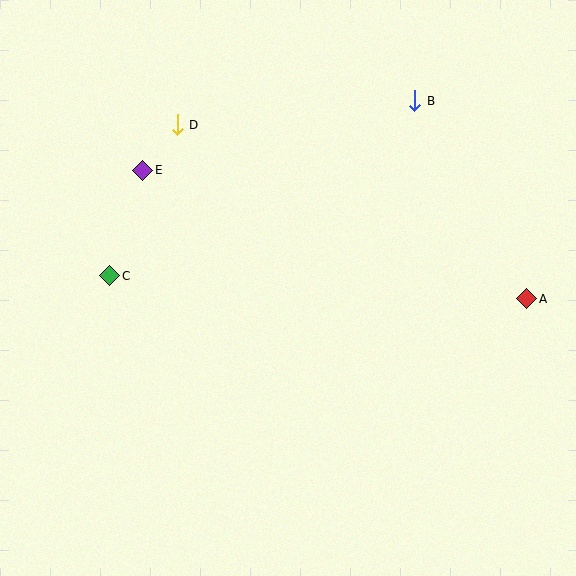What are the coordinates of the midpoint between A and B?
The midpoint between A and B is at (471, 200).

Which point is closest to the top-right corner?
Point B is closest to the top-right corner.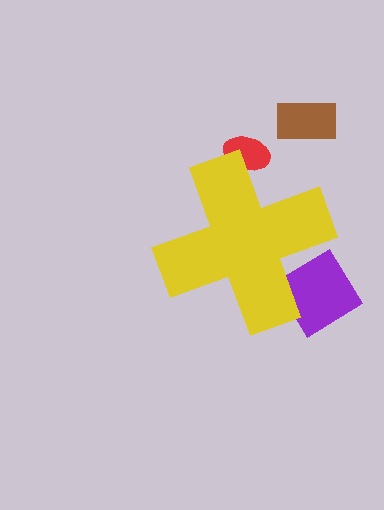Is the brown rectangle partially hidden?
No, the brown rectangle is fully visible.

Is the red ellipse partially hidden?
Yes, the red ellipse is partially hidden behind the yellow cross.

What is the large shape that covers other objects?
A yellow cross.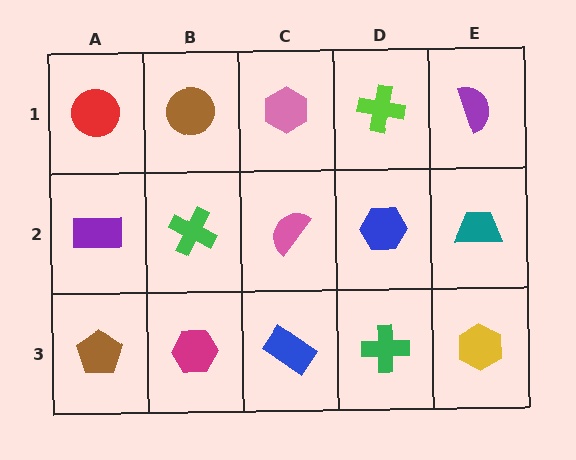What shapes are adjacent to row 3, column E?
A teal trapezoid (row 2, column E), a green cross (row 3, column D).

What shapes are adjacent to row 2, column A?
A red circle (row 1, column A), a brown pentagon (row 3, column A), a green cross (row 2, column B).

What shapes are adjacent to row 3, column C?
A pink semicircle (row 2, column C), a magenta hexagon (row 3, column B), a green cross (row 3, column D).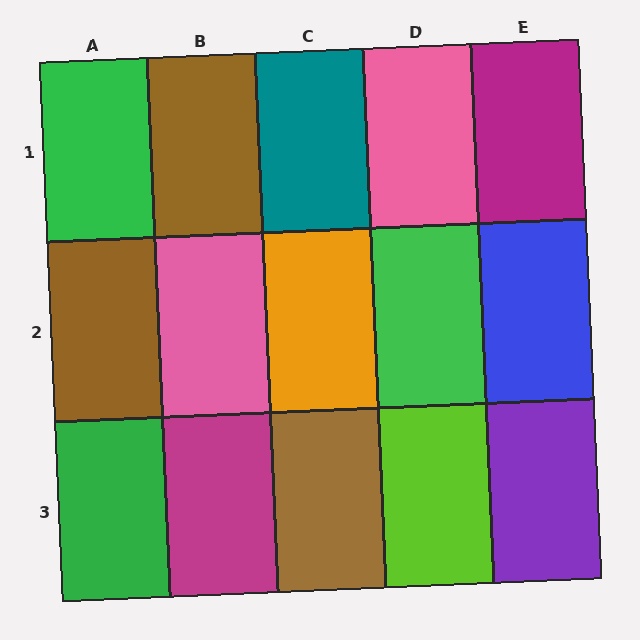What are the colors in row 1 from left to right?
Green, brown, teal, pink, magenta.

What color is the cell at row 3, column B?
Magenta.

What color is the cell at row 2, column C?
Orange.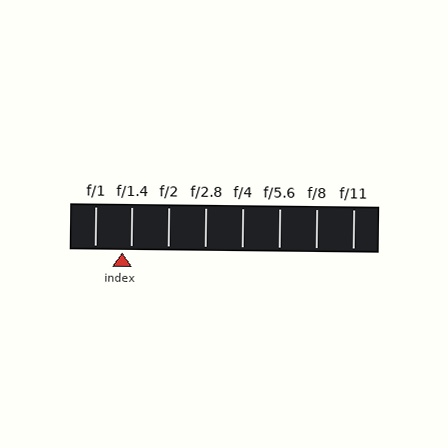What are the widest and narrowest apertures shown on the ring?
The widest aperture shown is f/1 and the narrowest is f/11.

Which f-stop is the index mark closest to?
The index mark is closest to f/1.4.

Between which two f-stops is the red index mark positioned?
The index mark is between f/1 and f/1.4.